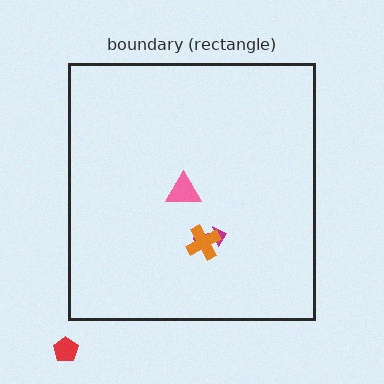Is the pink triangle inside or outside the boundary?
Inside.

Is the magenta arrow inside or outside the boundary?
Inside.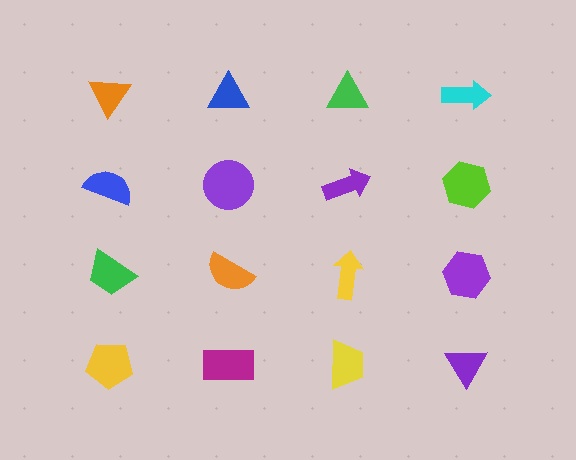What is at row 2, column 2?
A purple circle.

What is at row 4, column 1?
A yellow pentagon.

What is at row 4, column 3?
A yellow trapezoid.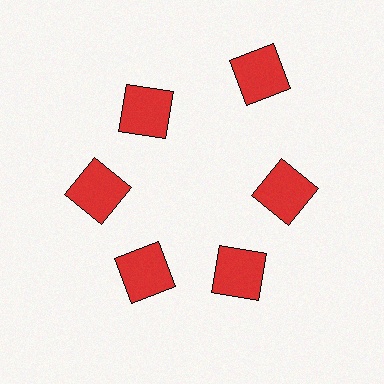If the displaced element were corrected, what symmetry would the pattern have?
It would have 6-fold rotational symmetry — the pattern would map onto itself every 60 degrees.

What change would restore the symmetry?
The symmetry would be restored by moving it inward, back onto the ring so that all 6 squares sit at equal angles and equal distance from the center.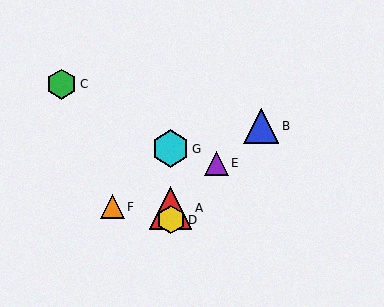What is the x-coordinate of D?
Object D is at x≈171.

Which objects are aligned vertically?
Objects A, D, G are aligned vertically.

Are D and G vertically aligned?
Yes, both are at x≈171.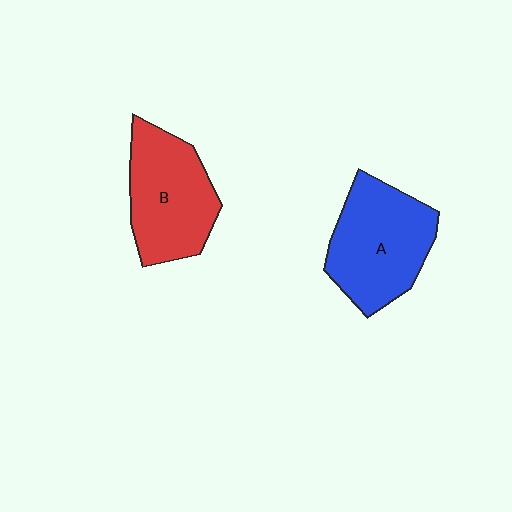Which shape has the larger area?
Shape A (blue).